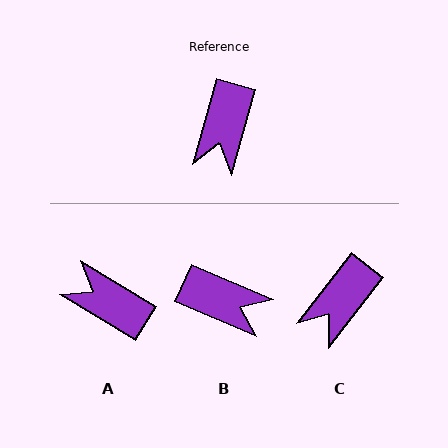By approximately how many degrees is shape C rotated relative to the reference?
Approximately 22 degrees clockwise.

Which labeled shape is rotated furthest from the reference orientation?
A, about 105 degrees away.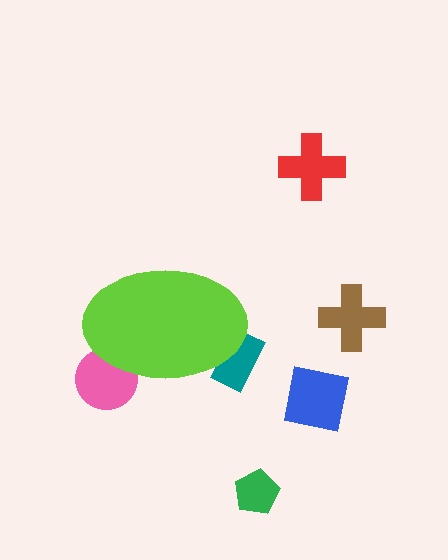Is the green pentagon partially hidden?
No, the green pentagon is fully visible.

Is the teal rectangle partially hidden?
Yes, the teal rectangle is partially hidden behind the lime ellipse.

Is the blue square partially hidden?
No, the blue square is fully visible.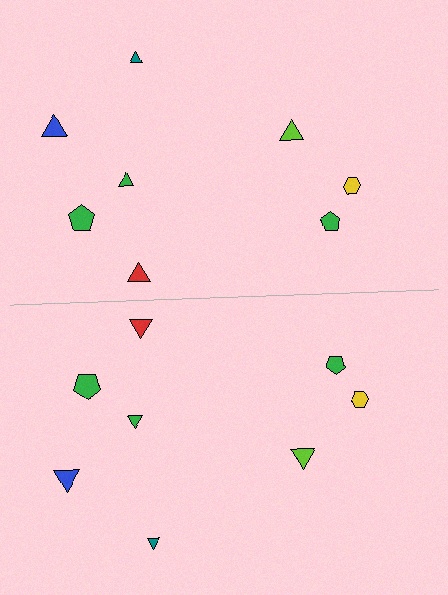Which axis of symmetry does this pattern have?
The pattern has a horizontal axis of symmetry running through the center of the image.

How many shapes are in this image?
There are 16 shapes in this image.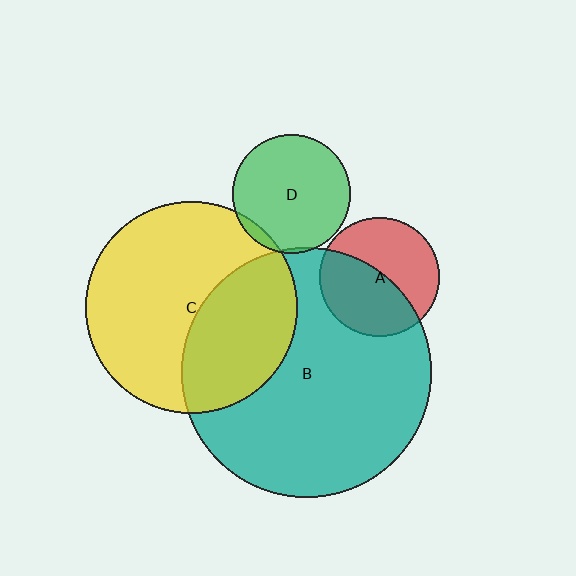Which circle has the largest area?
Circle B (teal).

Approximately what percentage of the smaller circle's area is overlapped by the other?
Approximately 50%.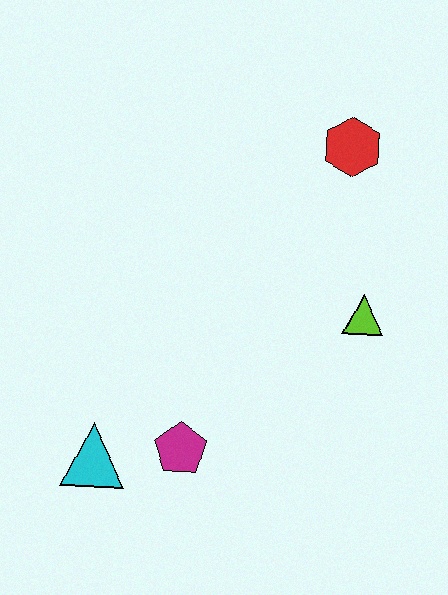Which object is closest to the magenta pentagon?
The cyan triangle is closest to the magenta pentagon.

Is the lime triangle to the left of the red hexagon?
No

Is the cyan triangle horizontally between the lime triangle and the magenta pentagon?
No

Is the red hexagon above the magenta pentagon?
Yes